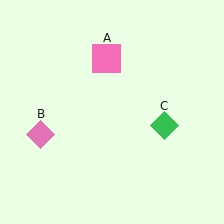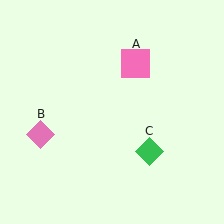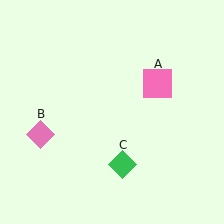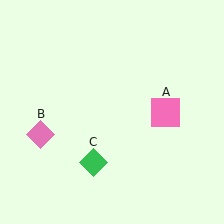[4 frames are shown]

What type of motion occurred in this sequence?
The pink square (object A), green diamond (object C) rotated clockwise around the center of the scene.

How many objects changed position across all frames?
2 objects changed position: pink square (object A), green diamond (object C).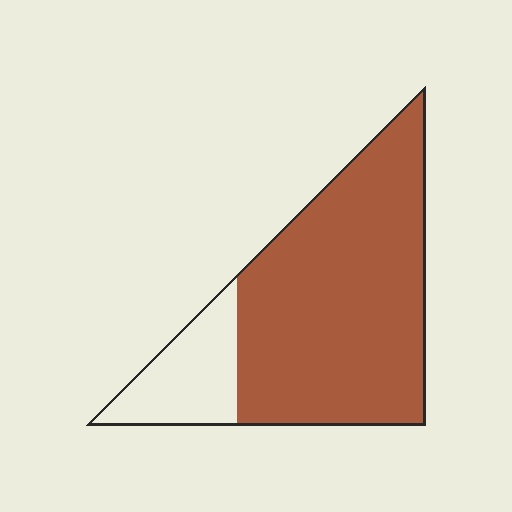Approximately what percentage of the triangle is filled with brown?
Approximately 80%.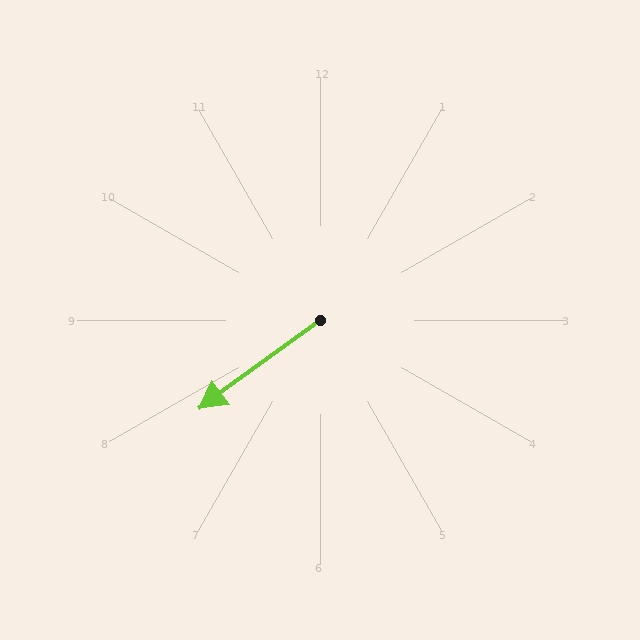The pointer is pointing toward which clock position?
Roughly 8 o'clock.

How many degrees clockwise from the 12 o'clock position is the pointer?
Approximately 234 degrees.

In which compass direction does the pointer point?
Southwest.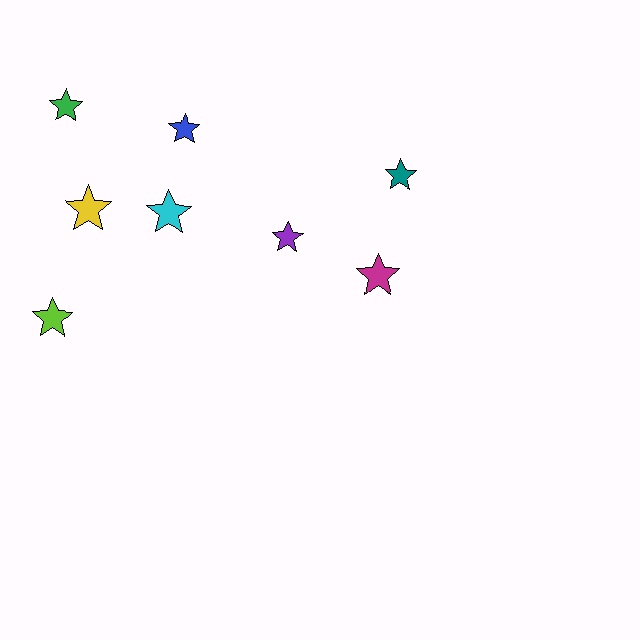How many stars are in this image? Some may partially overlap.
There are 8 stars.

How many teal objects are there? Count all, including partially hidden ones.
There is 1 teal object.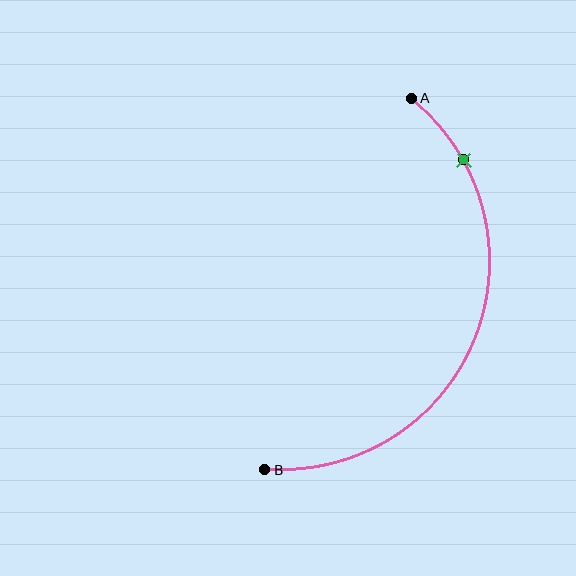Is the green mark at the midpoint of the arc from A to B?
No. The green mark lies on the arc but is closer to endpoint A. The arc midpoint would be at the point on the curve equidistant along the arc from both A and B.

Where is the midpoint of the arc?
The arc midpoint is the point on the curve farthest from the straight line joining A and B. It sits to the right of that line.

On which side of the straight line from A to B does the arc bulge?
The arc bulges to the right of the straight line connecting A and B.